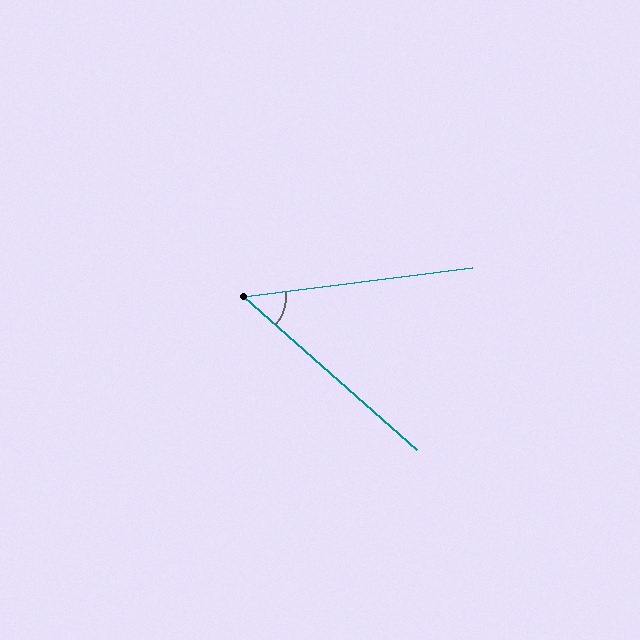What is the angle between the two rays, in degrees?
Approximately 49 degrees.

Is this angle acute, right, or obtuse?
It is acute.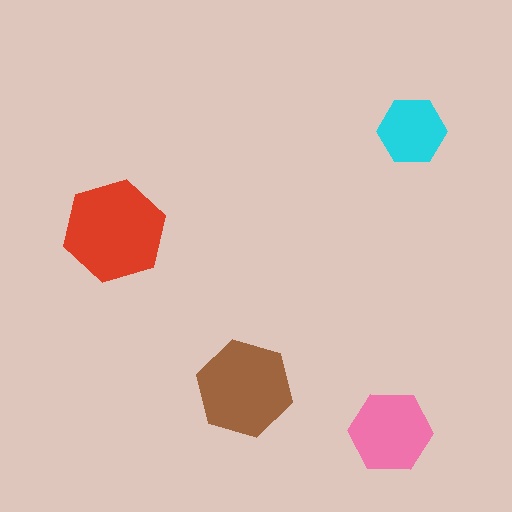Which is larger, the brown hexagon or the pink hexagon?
The brown one.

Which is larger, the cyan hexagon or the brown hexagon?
The brown one.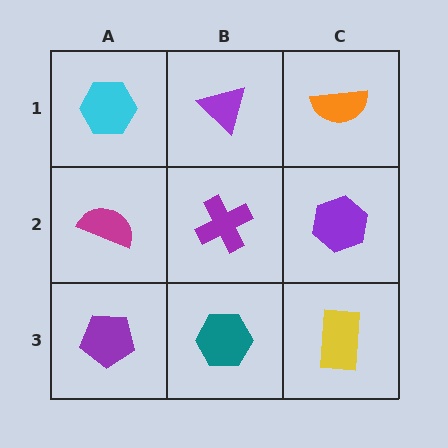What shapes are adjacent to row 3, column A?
A magenta semicircle (row 2, column A), a teal hexagon (row 3, column B).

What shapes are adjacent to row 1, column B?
A purple cross (row 2, column B), a cyan hexagon (row 1, column A), an orange semicircle (row 1, column C).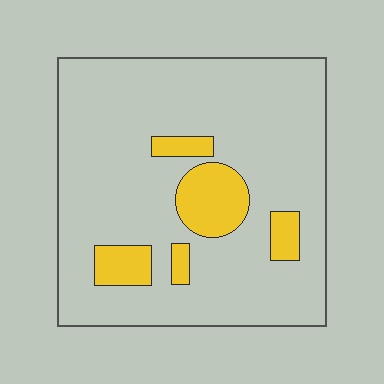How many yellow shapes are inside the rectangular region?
5.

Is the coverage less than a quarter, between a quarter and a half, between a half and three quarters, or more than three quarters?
Less than a quarter.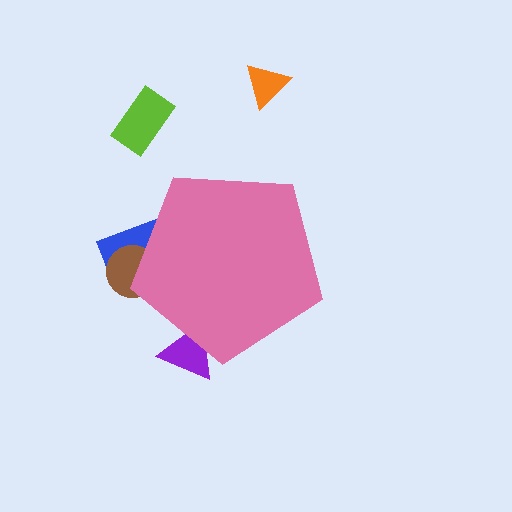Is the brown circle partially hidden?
Yes, the brown circle is partially hidden behind the pink pentagon.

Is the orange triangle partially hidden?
No, the orange triangle is fully visible.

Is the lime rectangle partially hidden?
No, the lime rectangle is fully visible.